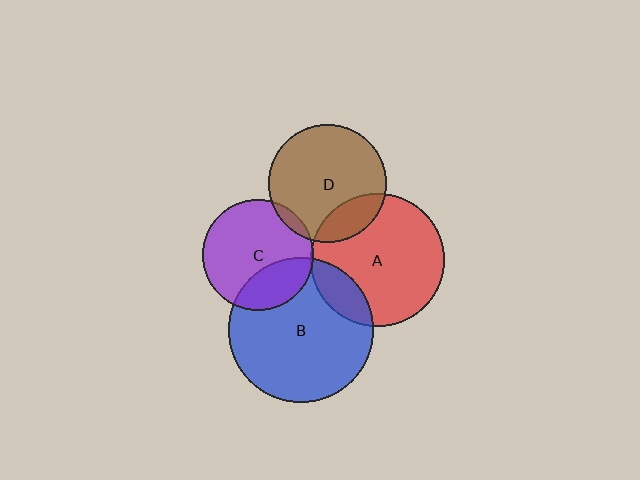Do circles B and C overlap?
Yes.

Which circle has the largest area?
Circle B (blue).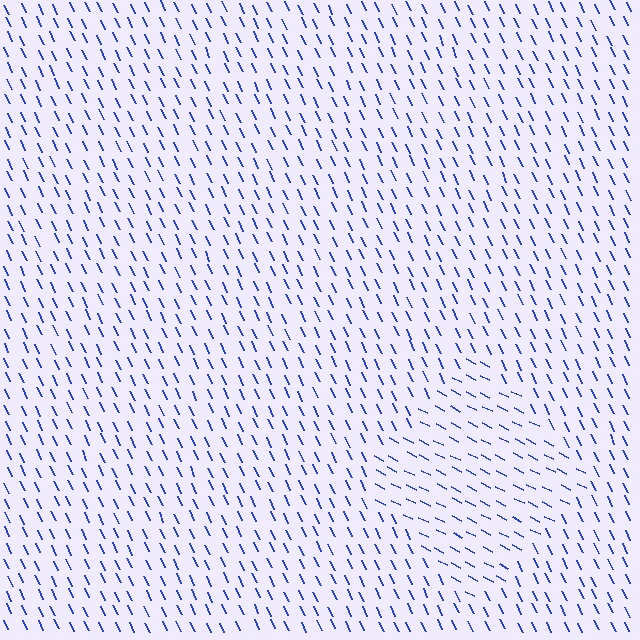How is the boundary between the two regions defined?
The boundary is defined purely by a change in line orientation (approximately 38 degrees difference). All lines are the same color and thickness.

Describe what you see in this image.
The image is filled with small blue line segments. A diamond region in the image has lines oriented differently from the surrounding lines, creating a visible texture boundary.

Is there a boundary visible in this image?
Yes, there is a texture boundary formed by a change in line orientation.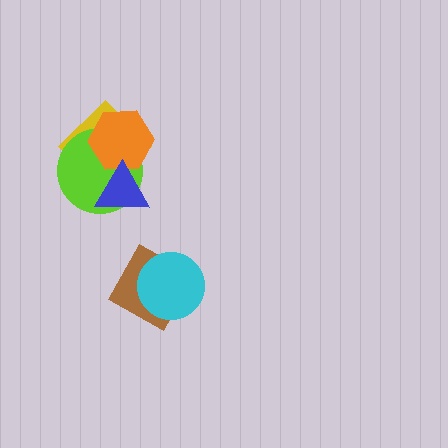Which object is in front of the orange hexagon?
The blue triangle is in front of the orange hexagon.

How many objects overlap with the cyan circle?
1 object overlaps with the cyan circle.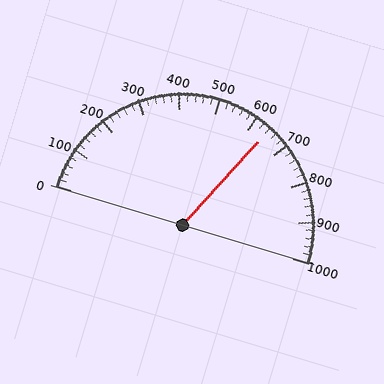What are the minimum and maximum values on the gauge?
The gauge ranges from 0 to 1000.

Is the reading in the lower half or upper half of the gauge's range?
The reading is in the upper half of the range (0 to 1000).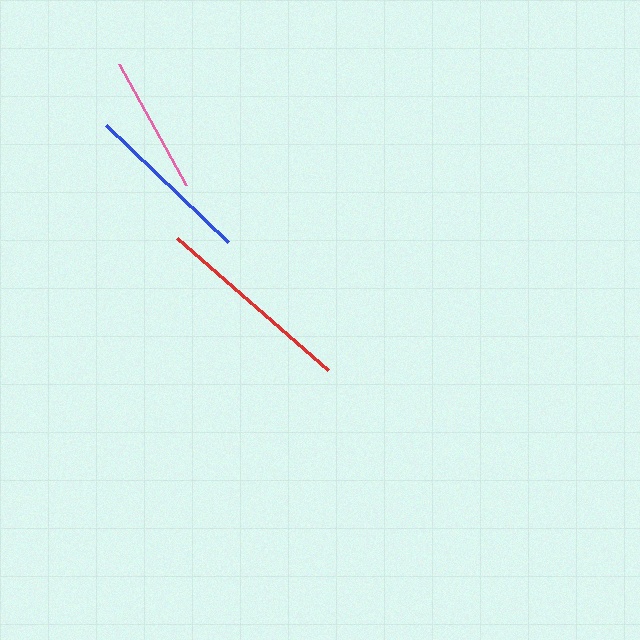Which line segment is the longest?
The red line is the longest at approximately 200 pixels.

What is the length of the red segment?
The red segment is approximately 200 pixels long.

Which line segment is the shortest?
The pink line is the shortest at approximately 139 pixels.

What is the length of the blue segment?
The blue segment is approximately 169 pixels long.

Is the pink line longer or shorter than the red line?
The red line is longer than the pink line.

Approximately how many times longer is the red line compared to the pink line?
The red line is approximately 1.4 times the length of the pink line.